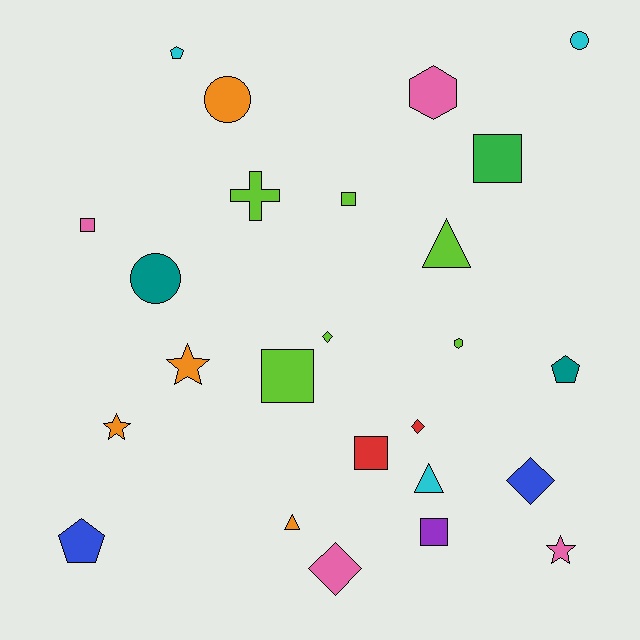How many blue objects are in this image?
There are 2 blue objects.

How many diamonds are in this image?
There are 4 diamonds.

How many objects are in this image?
There are 25 objects.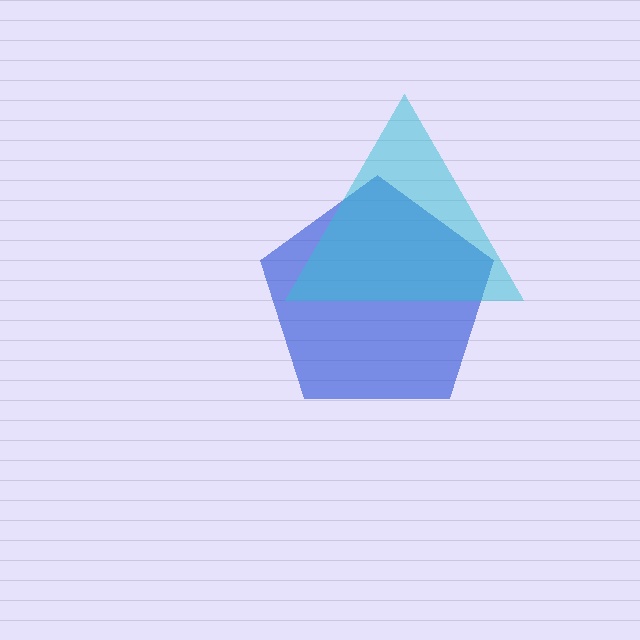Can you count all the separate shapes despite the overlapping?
Yes, there are 2 separate shapes.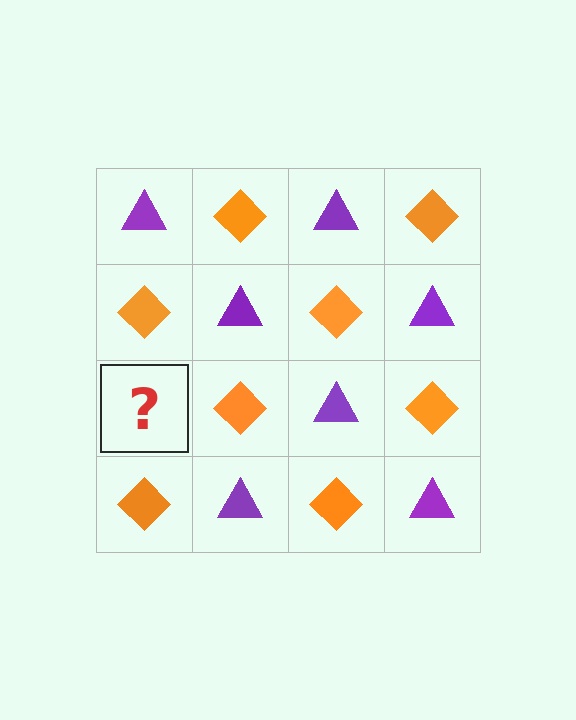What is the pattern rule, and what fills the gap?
The rule is that it alternates purple triangle and orange diamond in a checkerboard pattern. The gap should be filled with a purple triangle.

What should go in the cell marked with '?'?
The missing cell should contain a purple triangle.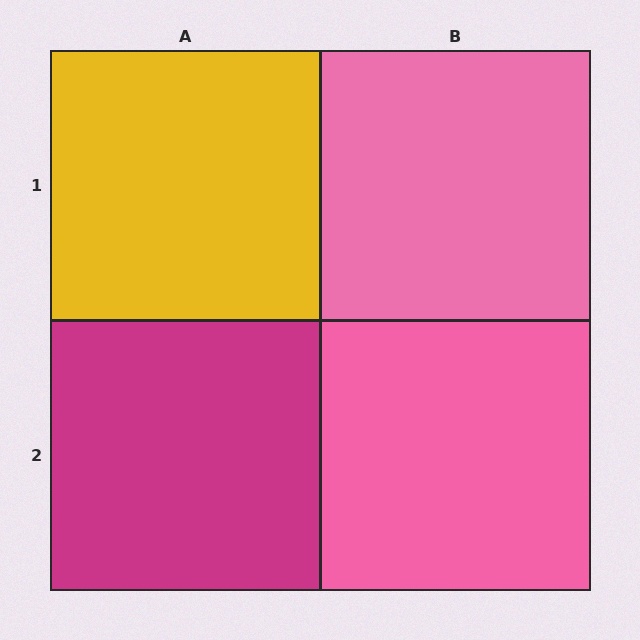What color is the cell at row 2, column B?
Pink.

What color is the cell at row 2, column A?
Magenta.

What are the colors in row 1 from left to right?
Yellow, pink.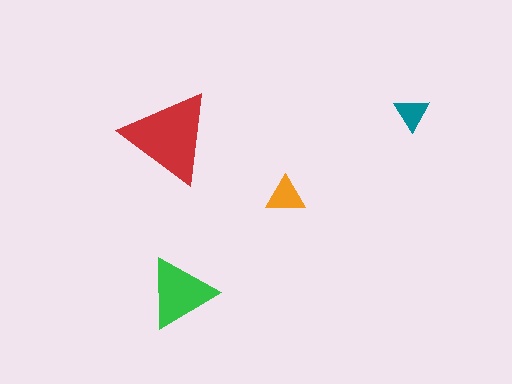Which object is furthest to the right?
The teal triangle is rightmost.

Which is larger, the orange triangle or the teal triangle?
The orange one.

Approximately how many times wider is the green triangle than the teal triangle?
About 2 times wider.